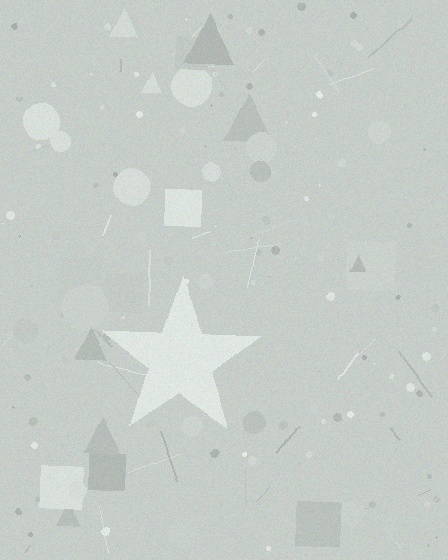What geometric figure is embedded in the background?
A star is embedded in the background.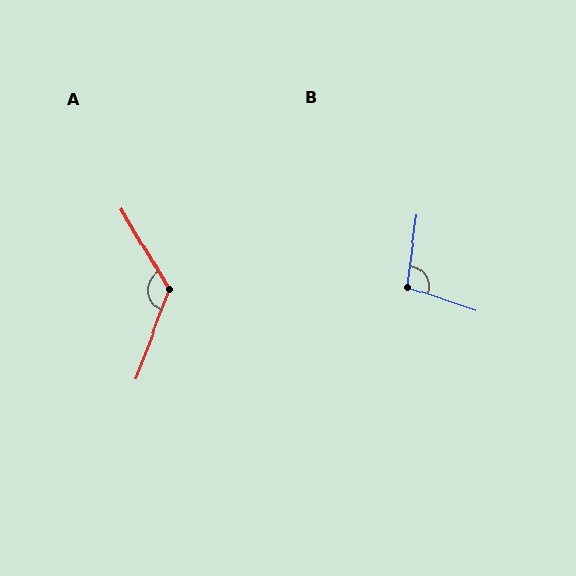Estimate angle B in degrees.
Approximately 101 degrees.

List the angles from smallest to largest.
B (101°), A (128°).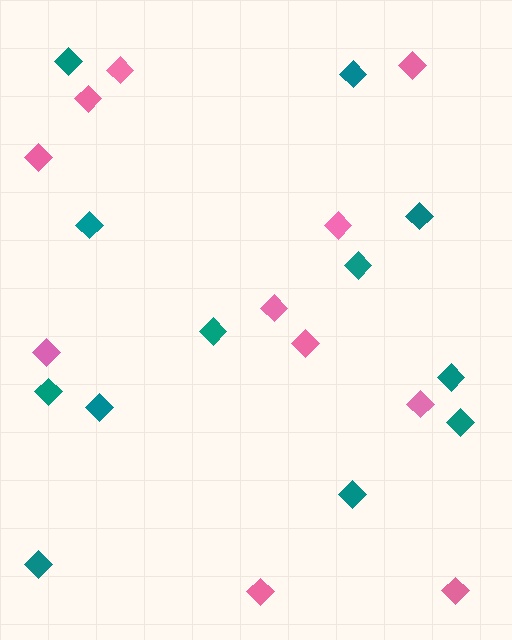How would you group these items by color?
There are 2 groups: one group of pink diamonds (11) and one group of teal diamonds (12).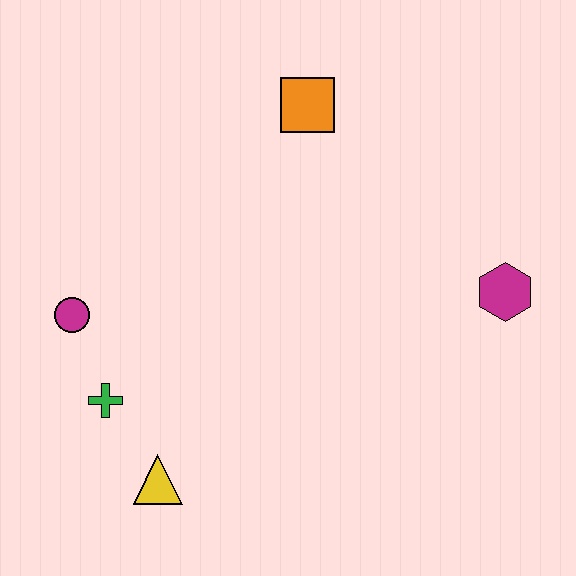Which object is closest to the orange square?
The magenta hexagon is closest to the orange square.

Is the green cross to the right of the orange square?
No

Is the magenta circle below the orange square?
Yes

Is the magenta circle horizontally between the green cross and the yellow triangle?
No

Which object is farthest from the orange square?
The yellow triangle is farthest from the orange square.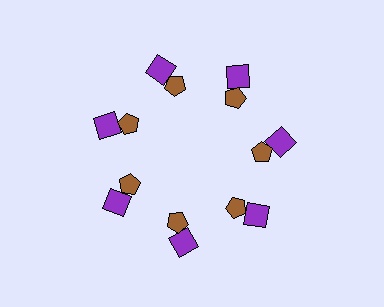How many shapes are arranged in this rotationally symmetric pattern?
There are 14 shapes, arranged in 7 groups of 2.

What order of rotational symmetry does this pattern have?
This pattern has 7-fold rotational symmetry.